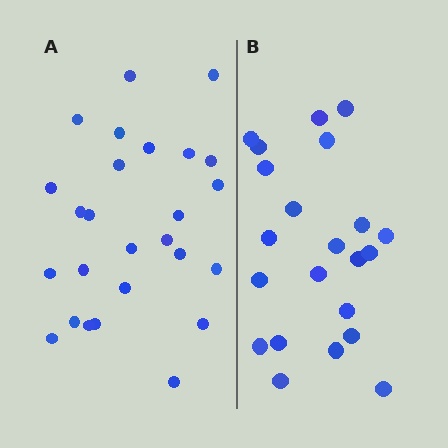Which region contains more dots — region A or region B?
Region A (the left region) has more dots.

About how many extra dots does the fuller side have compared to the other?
Region A has about 4 more dots than region B.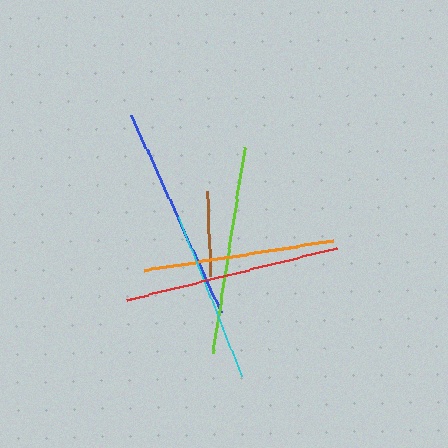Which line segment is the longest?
The red line is the longest at approximately 217 pixels.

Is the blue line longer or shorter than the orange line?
The blue line is longer than the orange line.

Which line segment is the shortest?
The brown line is the shortest at approximately 86 pixels.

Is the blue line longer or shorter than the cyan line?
The blue line is longer than the cyan line.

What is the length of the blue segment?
The blue segment is approximately 216 pixels long.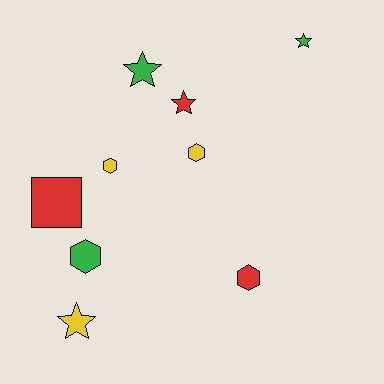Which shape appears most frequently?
Hexagon, with 4 objects.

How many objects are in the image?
There are 9 objects.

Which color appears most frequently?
Green, with 3 objects.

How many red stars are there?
There is 1 red star.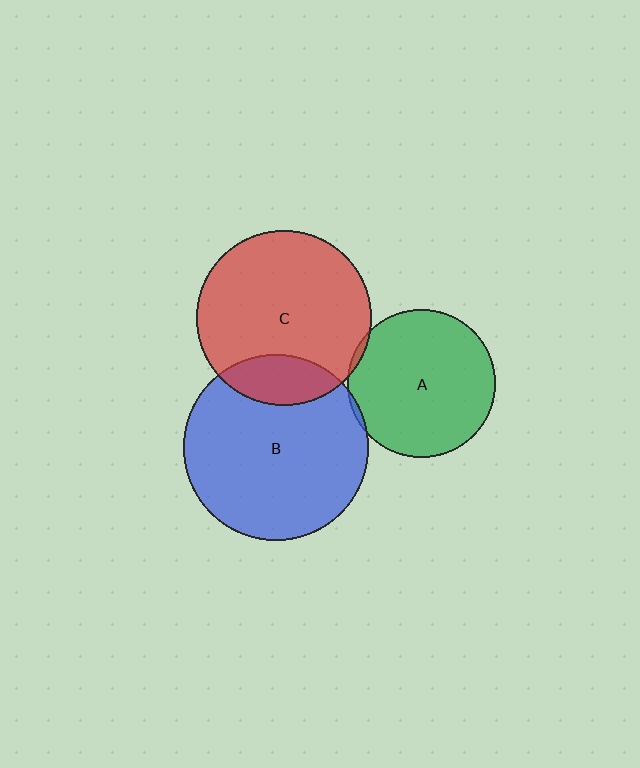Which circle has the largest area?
Circle B (blue).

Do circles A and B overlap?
Yes.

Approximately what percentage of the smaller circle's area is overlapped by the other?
Approximately 5%.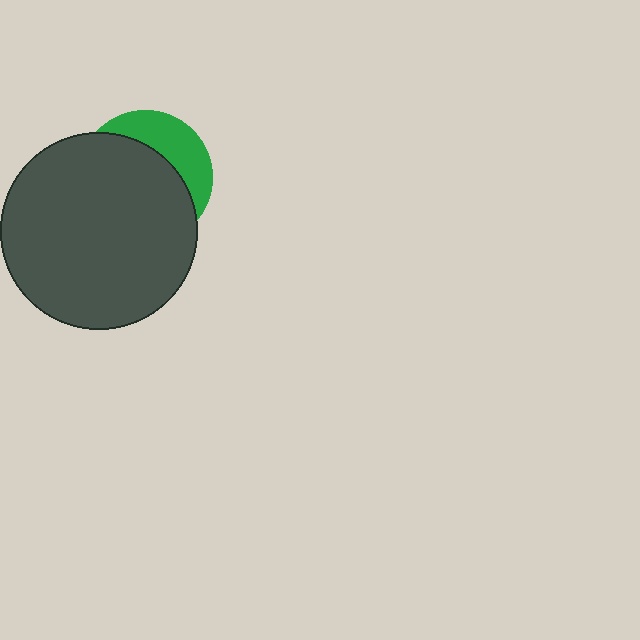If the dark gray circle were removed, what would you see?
You would see the complete green circle.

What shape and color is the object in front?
The object in front is a dark gray circle.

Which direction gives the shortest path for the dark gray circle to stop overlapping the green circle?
Moving toward the lower-left gives the shortest separation.